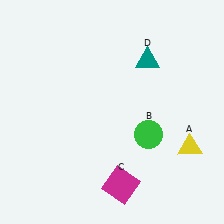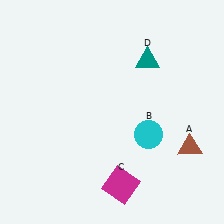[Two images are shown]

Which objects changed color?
A changed from yellow to brown. B changed from green to cyan.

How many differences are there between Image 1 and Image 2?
There are 2 differences between the two images.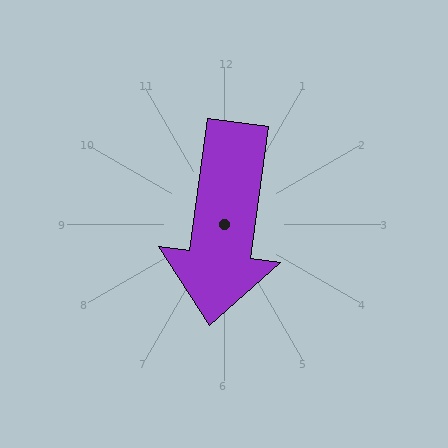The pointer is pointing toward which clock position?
Roughly 6 o'clock.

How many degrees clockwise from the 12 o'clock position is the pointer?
Approximately 188 degrees.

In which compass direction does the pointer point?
South.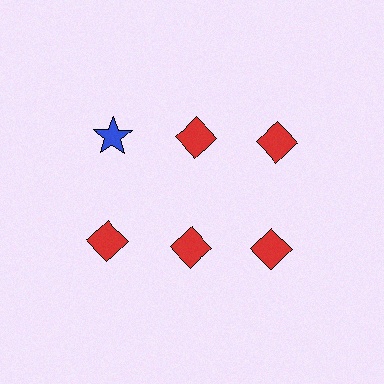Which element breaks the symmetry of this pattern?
The blue star in the top row, leftmost column breaks the symmetry. All other shapes are red diamonds.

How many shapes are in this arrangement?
There are 6 shapes arranged in a grid pattern.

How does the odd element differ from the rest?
It differs in both color (blue instead of red) and shape (star instead of diamond).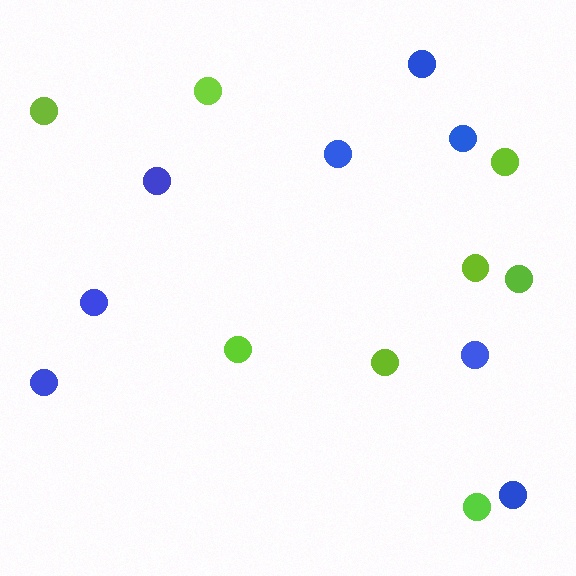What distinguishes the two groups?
There are 2 groups: one group of blue circles (8) and one group of lime circles (8).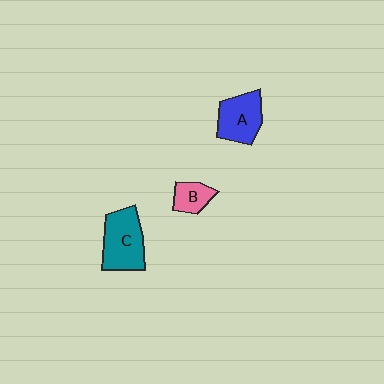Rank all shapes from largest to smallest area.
From largest to smallest: C (teal), A (blue), B (pink).